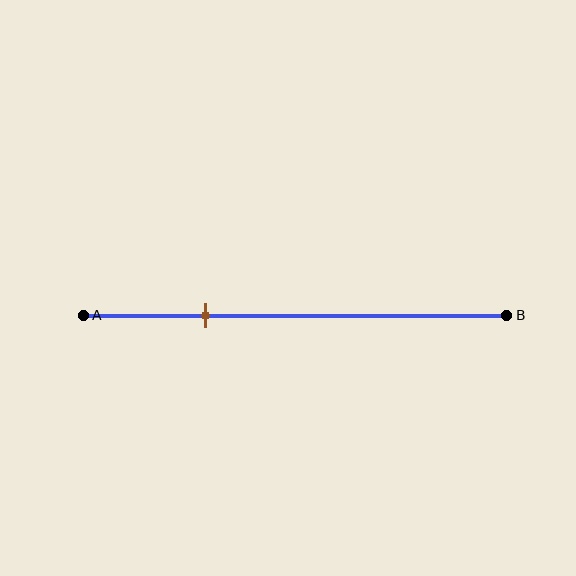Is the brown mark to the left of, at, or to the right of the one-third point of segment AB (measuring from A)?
The brown mark is to the left of the one-third point of segment AB.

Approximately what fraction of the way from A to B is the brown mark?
The brown mark is approximately 30% of the way from A to B.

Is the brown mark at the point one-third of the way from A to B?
No, the mark is at about 30% from A, not at the 33% one-third point.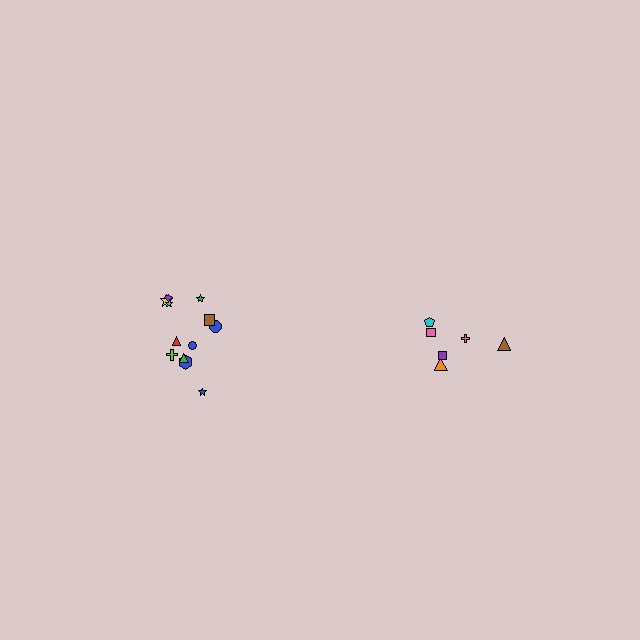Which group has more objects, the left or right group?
The left group.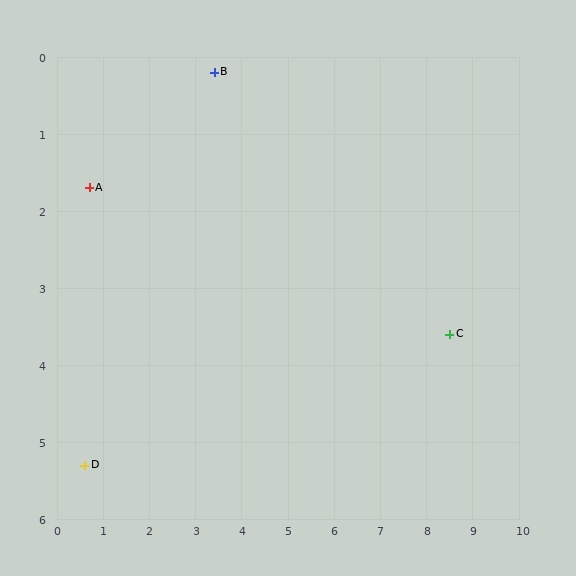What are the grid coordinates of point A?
Point A is at approximately (0.7, 1.7).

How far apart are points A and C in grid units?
Points A and C are about 8.0 grid units apart.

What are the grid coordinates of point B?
Point B is at approximately (3.4, 0.2).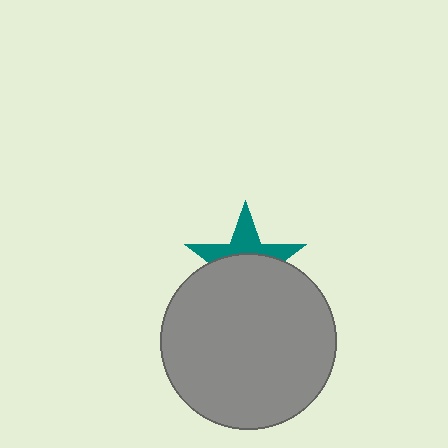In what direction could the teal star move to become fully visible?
The teal star could move up. That would shift it out from behind the gray circle entirely.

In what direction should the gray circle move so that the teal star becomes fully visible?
The gray circle should move down. That is the shortest direction to clear the overlap and leave the teal star fully visible.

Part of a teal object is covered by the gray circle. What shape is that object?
It is a star.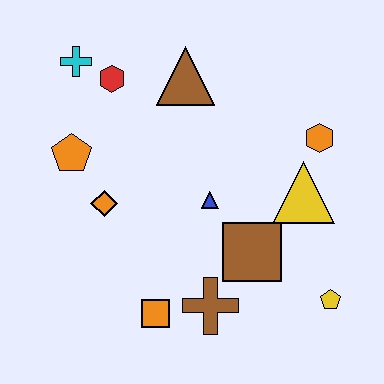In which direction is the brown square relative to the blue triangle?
The brown square is below the blue triangle.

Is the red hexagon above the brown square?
Yes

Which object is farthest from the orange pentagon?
The yellow pentagon is farthest from the orange pentagon.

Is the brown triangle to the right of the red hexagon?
Yes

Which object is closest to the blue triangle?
The brown square is closest to the blue triangle.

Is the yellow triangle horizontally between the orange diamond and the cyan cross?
No